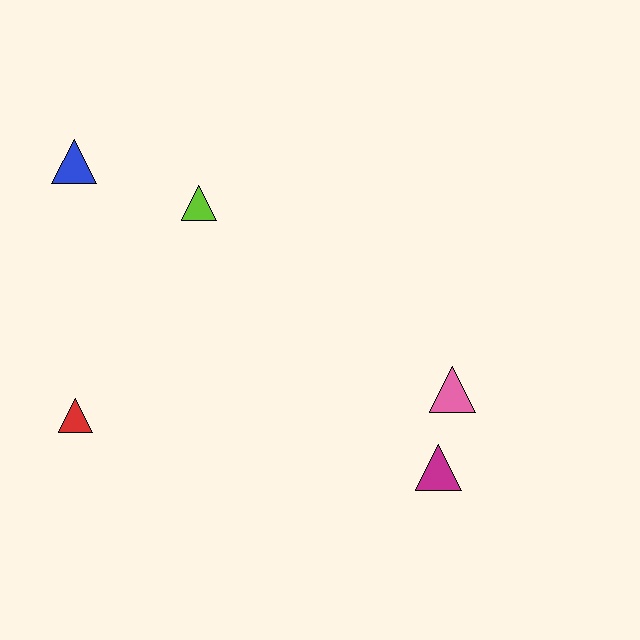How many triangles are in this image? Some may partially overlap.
There are 5 triangles.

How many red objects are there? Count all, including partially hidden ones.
There is 1 red object.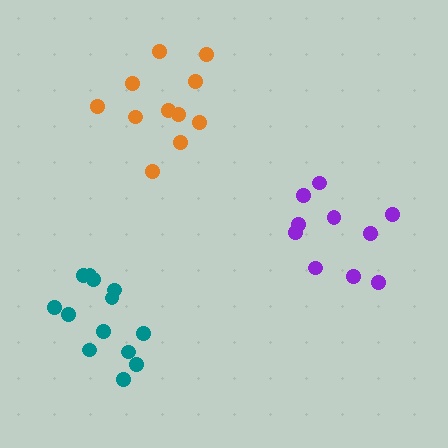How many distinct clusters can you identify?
There are 3 distinct clusters.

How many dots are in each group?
Group 1: 10 dots, Group 2: 13 dots, Group 3: 11 dots (34 total).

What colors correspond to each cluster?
The clusters are colored: purple, teal, orange.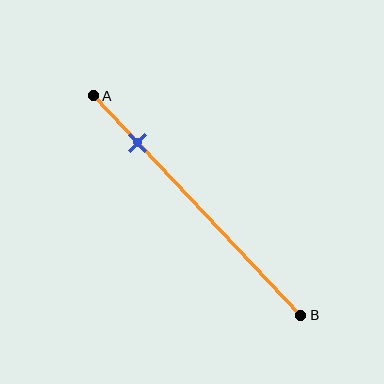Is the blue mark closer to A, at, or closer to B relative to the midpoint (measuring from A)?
The blue mark is closer to point A than the midpoint of segment AB.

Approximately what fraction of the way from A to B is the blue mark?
The blue mark is approximately 20% of the way from A to B.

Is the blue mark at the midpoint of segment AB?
No, the mark is at about 20% from A, not at the 50% midpoint.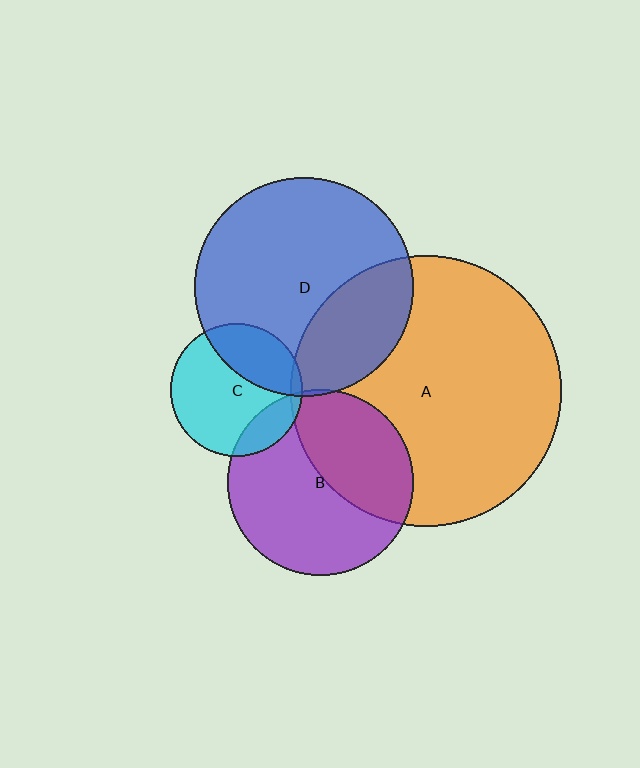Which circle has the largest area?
Circle A (orange).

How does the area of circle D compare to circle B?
Approximately 1.4 times.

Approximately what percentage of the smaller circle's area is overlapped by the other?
Approximately 40%.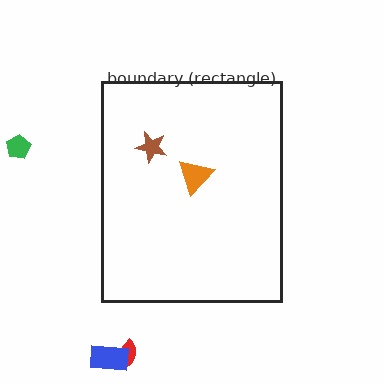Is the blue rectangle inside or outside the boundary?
Outside.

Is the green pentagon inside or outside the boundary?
Outside.